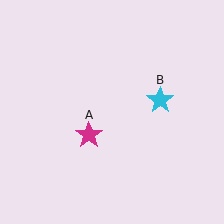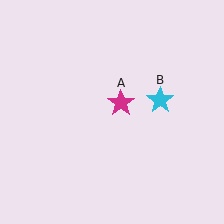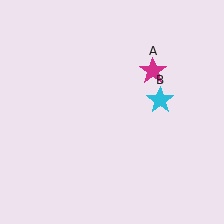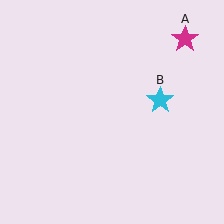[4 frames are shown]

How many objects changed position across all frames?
1 object changed position: magenta star (object A).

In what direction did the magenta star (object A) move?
The magenta star (object A) moved up and to the right.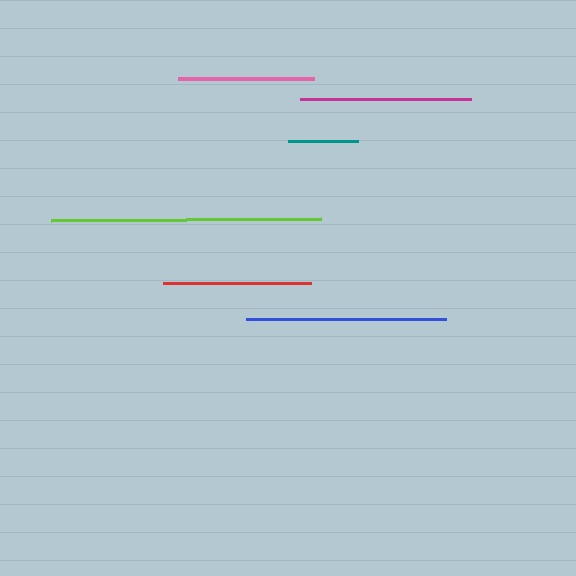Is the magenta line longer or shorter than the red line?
The magenta line is longer than the red line.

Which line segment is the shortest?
The teal line is the shortest at approximately 70 pixels.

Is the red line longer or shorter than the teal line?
The red line is longer than the teal line.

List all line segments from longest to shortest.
From longest to shortest: lime, blue, magenta, red, pink, teal.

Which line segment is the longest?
The lime line is the longest at approximately 270 pixels.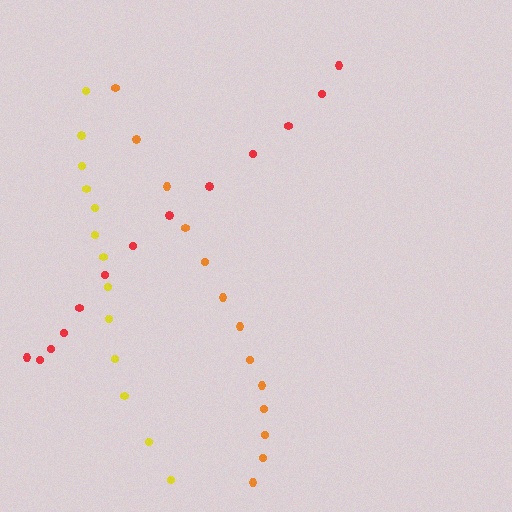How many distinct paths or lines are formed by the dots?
There are 3 distinct paths.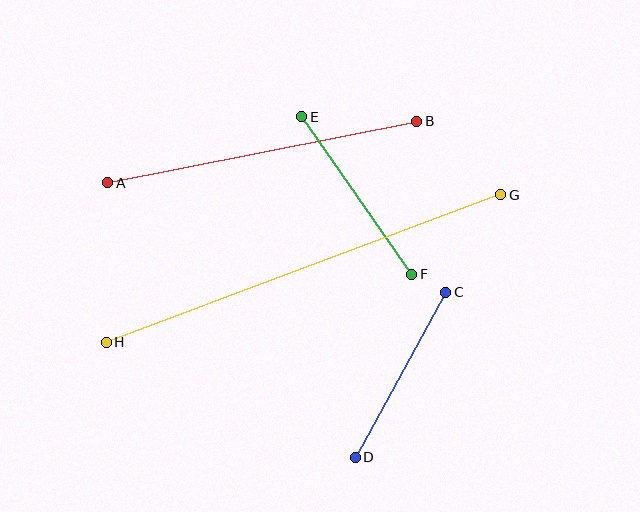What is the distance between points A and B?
The distance is approximately 316 pixels.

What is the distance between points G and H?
The distance is approximately 421 pixels.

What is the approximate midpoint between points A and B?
The midpoint is at approximately (262, 152) pixels.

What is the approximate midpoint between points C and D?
The midpoint is at approximately (400, 375) pixels.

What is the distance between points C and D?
The distance is approximately 188 pixels.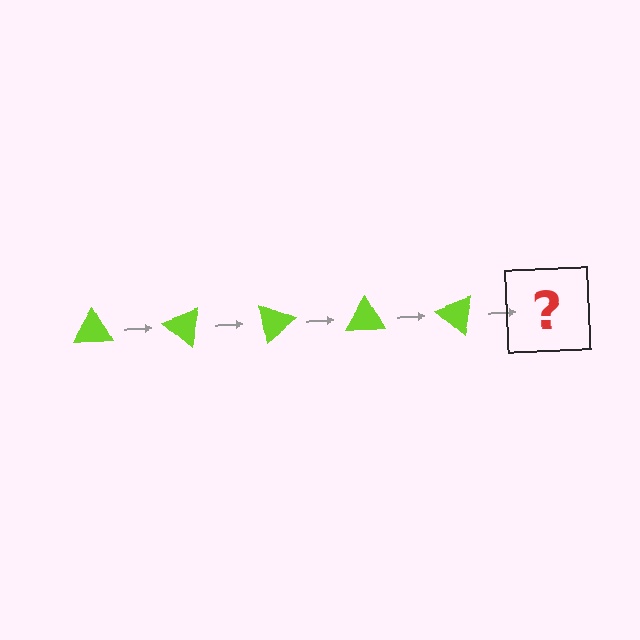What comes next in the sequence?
The next element should be a lime triangle rotated 200 degrees.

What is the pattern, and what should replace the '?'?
The pattern is that the triangle rotates 40 degrees each step. The '?' should be a lime triangle rotated 200 degrees.